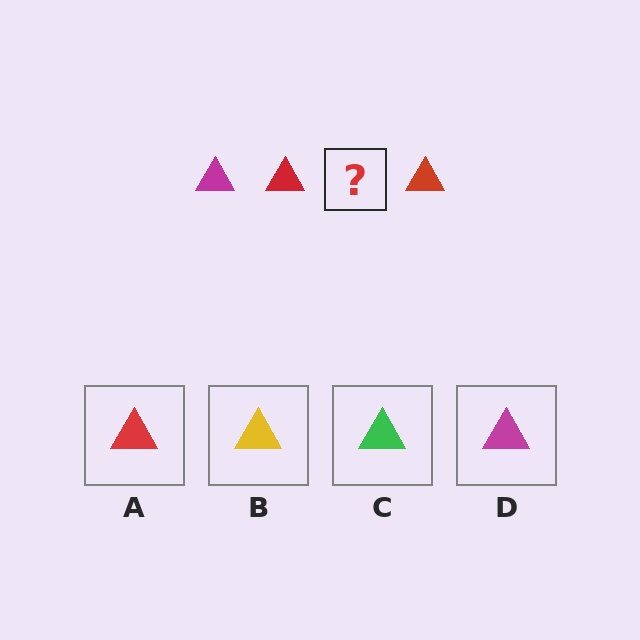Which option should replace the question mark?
Option D.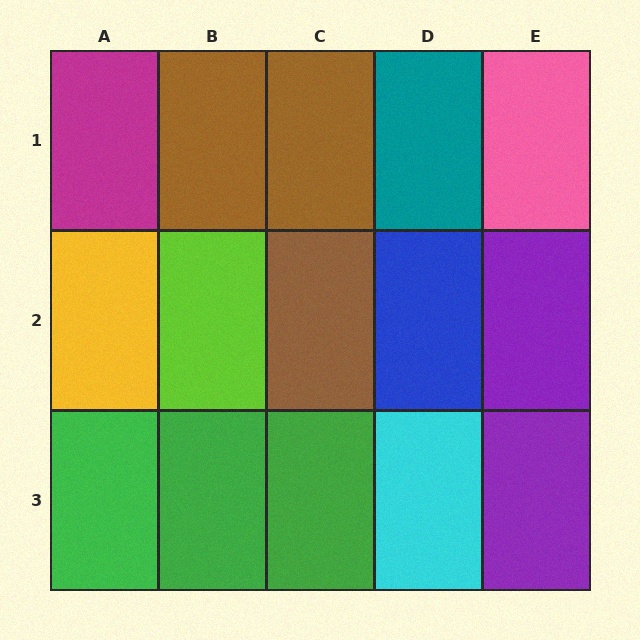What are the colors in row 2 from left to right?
Yellow, lime, brown, blue, purple.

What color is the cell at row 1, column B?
Brown.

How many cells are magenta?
1 cell is magenta.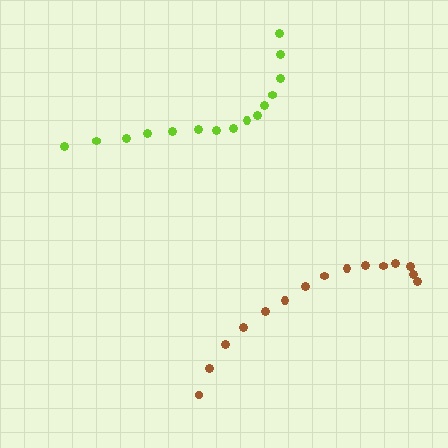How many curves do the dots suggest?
There are 2 distinct paths.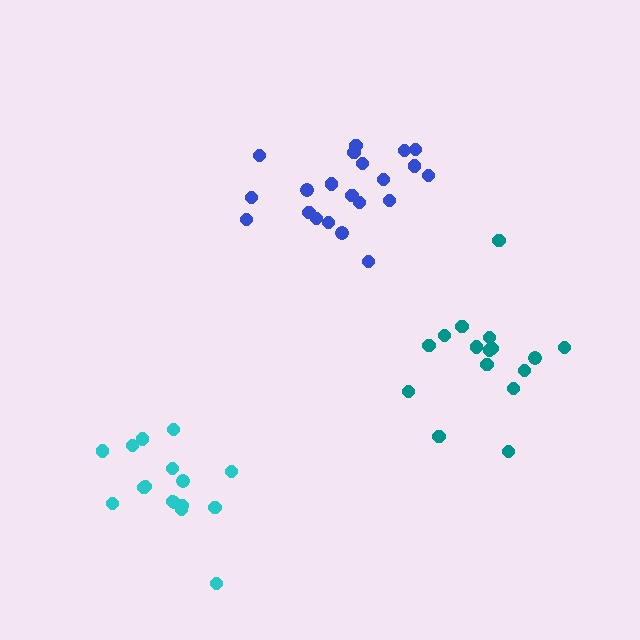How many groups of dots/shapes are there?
There are 3 groups.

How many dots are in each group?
Group 1: 21 dots, Group 2: 16 dots, Group 3: 16 dots (53 total).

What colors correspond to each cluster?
The clusters are colored: blue, teal, cyan.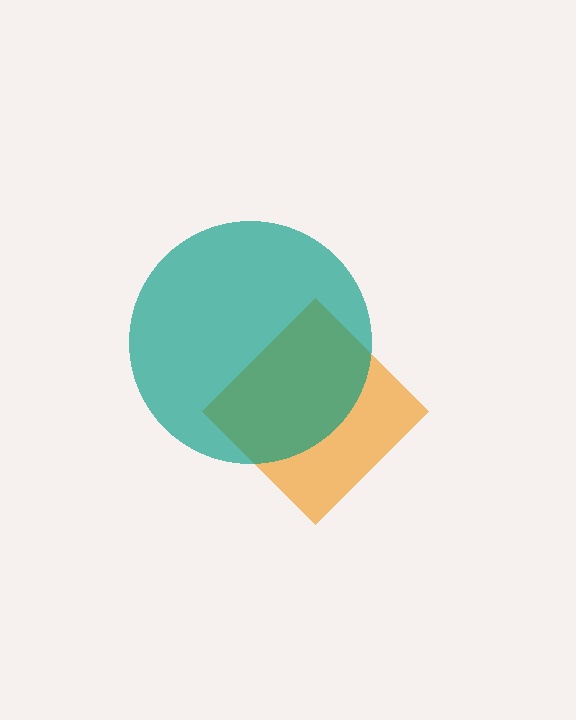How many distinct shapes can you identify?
There are 2 distinct shapes: an orange diamond, a teal circle.